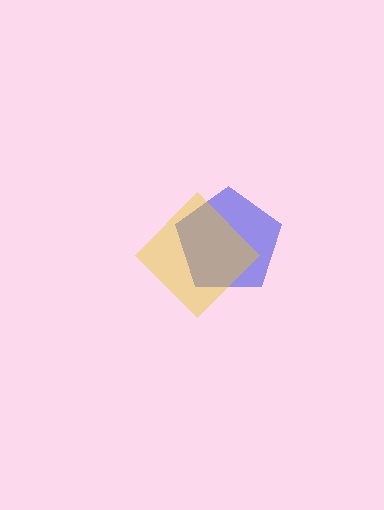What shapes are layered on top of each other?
The layered shapes are: a blue pentagon, a yellow diamond.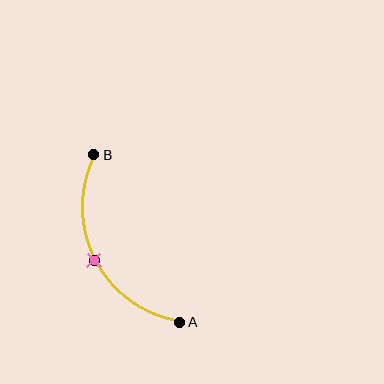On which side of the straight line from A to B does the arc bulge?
The arc bulges to the left of the straight line connecting A and B.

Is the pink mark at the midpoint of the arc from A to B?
Yes. The pink mark lies on the arc at equal arc-length from both A and B — it is the arc midpoint.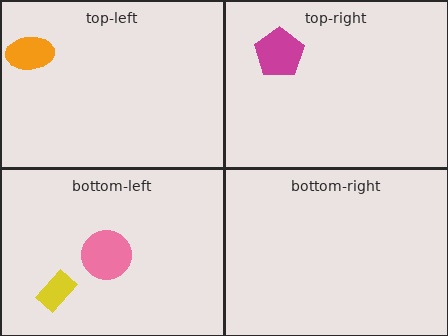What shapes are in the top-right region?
The magenta pentagon.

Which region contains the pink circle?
The bottom-left region.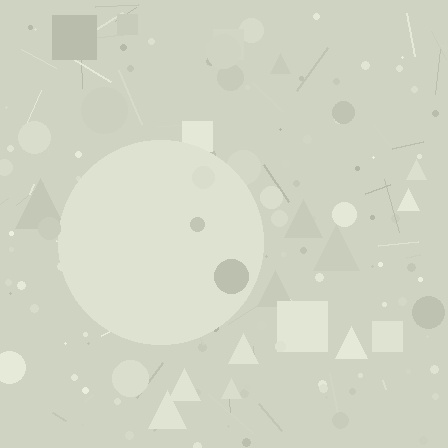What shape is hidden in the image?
A circle is hidden in the image.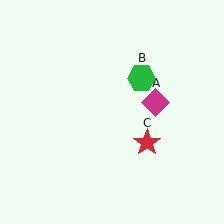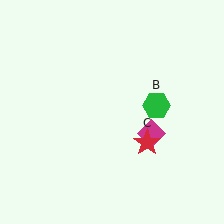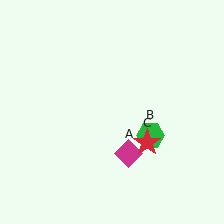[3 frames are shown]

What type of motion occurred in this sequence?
The magenta diamond (object A), green hexagon (object B) rotated clockwise around the center of the scene.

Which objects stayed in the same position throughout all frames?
Red star (object C) remained stationary.